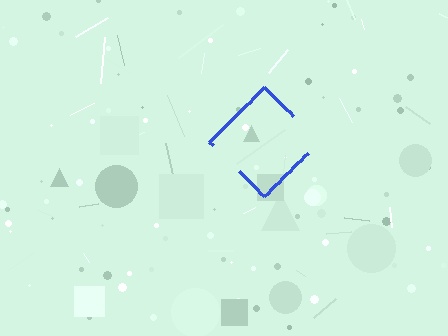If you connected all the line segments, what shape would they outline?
They would outline a diamond.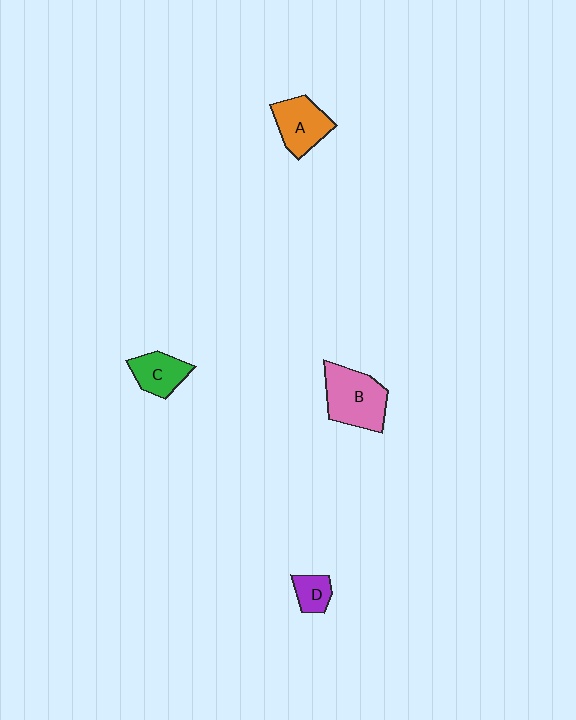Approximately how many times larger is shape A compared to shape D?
Approximately 2.0 times.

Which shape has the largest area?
Shape B (pink).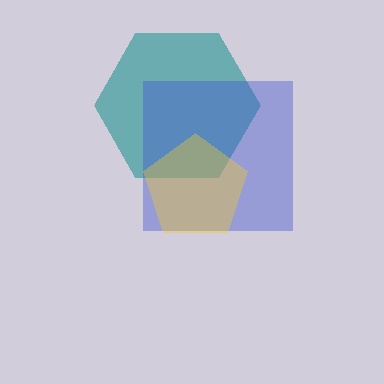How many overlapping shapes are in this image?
There are 3 overlapping shapes in the image.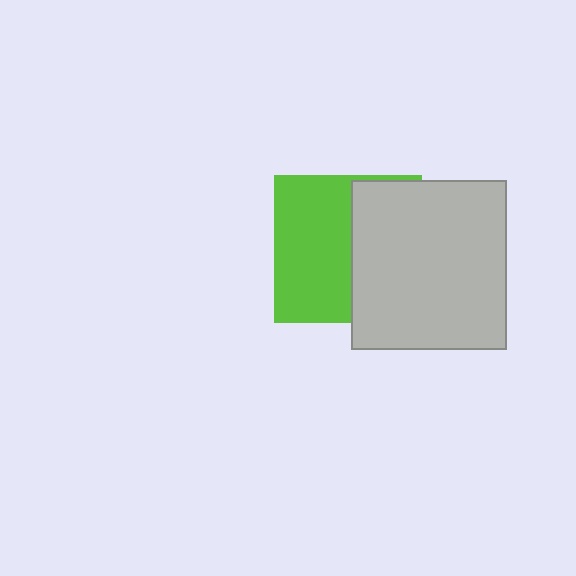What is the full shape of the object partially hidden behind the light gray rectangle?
The partially hidden object is a lime square.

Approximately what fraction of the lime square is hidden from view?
Roughly 46% of the lime square is hidden behind the light gray rectangle.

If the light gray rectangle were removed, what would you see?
You would see the complete lime square.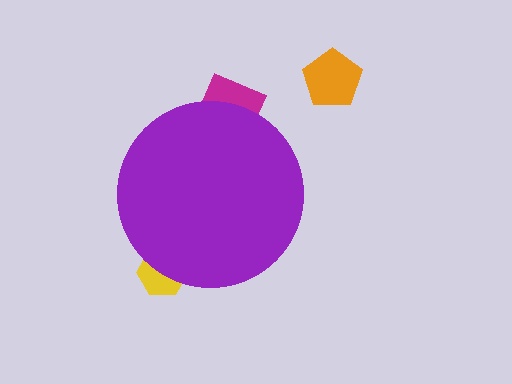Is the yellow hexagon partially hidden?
Yes, the yellow hexagon is partially hidden behind the purple circle.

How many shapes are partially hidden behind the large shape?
2 shapes are partially hidden.